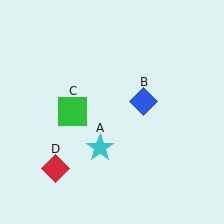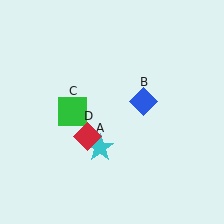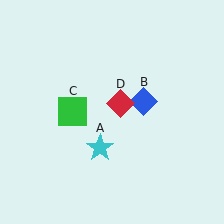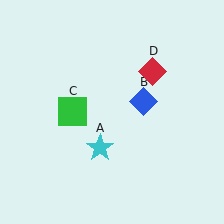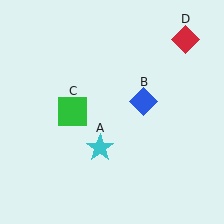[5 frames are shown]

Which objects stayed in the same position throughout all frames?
Cyan star (object A) and blue diamond (object B) and green square (object C) remained stationary.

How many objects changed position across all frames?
1 object changed position: red diamond (object D).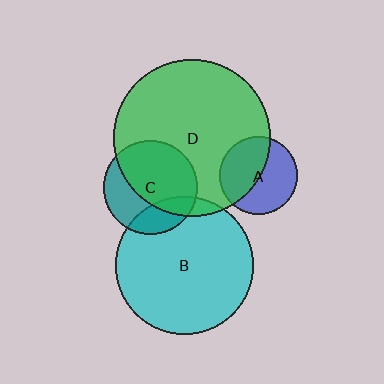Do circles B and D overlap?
Yes.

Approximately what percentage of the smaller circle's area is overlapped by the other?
Approximately 5%.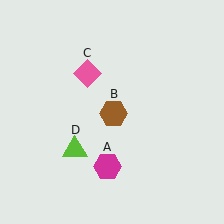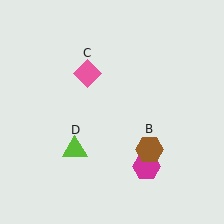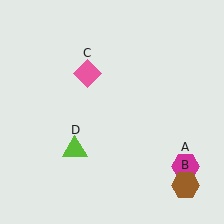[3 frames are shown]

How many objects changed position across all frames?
2 objects changed position: magenta hexagon (object A), brown hexagon (object B).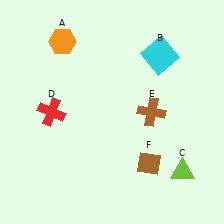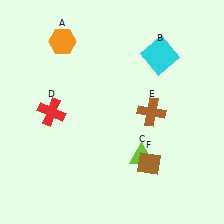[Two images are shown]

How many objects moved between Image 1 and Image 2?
1 object moved between the two images.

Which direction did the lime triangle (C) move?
The lime triangle (C) moved left.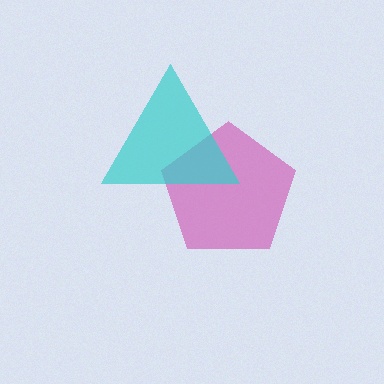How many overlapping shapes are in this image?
There are 2 overlapping shapes in the image.